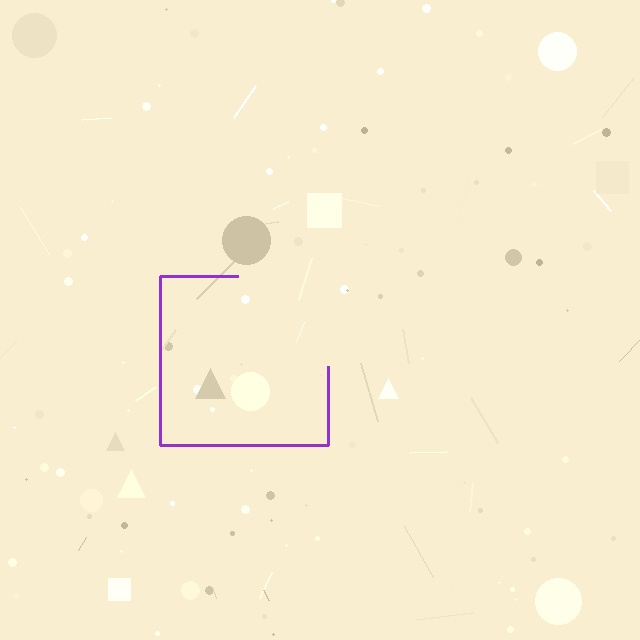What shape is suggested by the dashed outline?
The dashed outline suggests a square.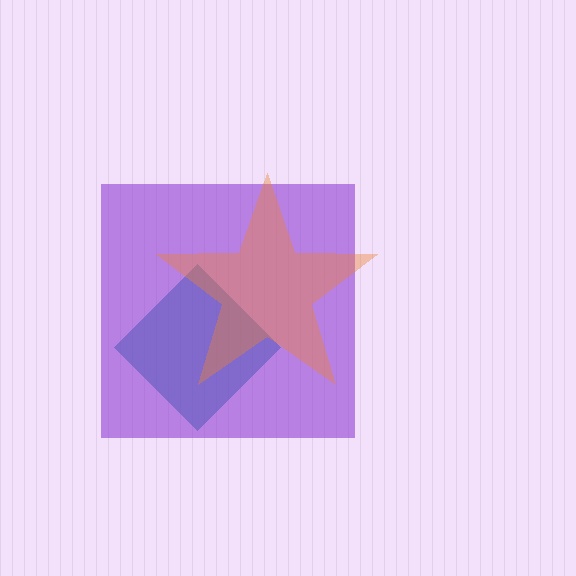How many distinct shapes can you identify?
There are 3 distinct shapes: a teal diamond, a purple square, an orange star.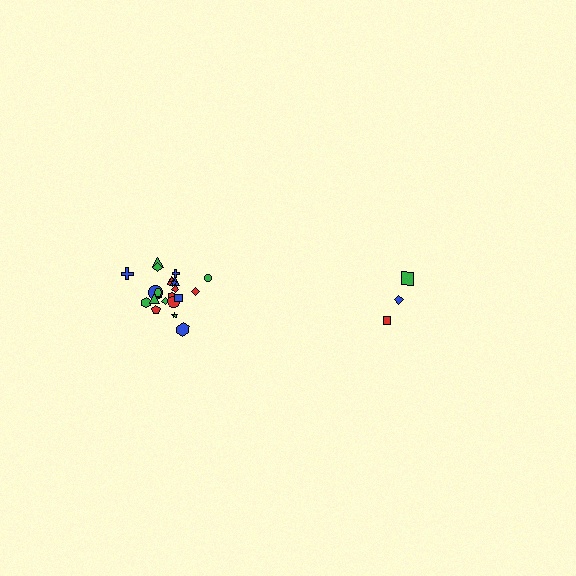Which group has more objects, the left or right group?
The left group.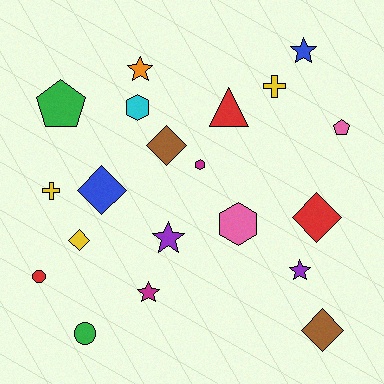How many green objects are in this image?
There are 2 green objects.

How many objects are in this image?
There are 20 objects.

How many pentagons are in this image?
There are 2 pentagons.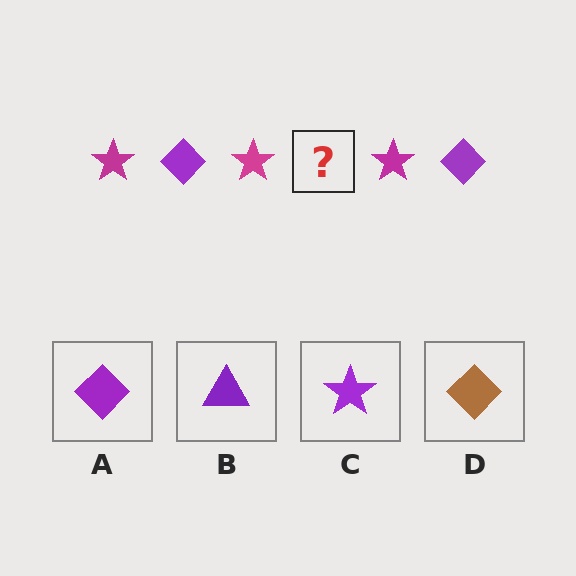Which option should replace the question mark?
Option A.